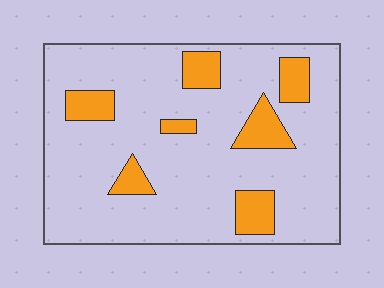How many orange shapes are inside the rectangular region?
7.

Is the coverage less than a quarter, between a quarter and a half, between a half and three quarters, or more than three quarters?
Less than a quarter.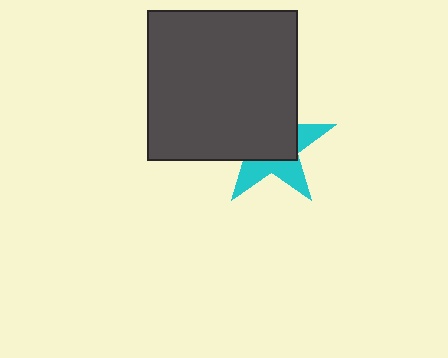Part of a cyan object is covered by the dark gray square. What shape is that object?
It is a star.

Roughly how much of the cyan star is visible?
A small part of it is visible (roughly 40%).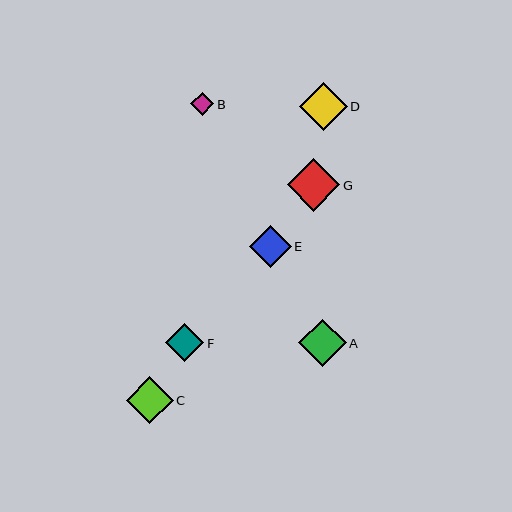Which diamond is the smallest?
Diamond B is the smallest with a size of approximately 24 pixels.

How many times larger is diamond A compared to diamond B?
Diamond A is approximately 2.0 times the size of diamond B.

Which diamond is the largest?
Diamond G is the largest with a size of approximately 53 pixels.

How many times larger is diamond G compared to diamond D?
Diamond G is approximately 1.1 times the size of diamond D.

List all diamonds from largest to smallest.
From largest to smallest: G, D, A, C, E, F, B.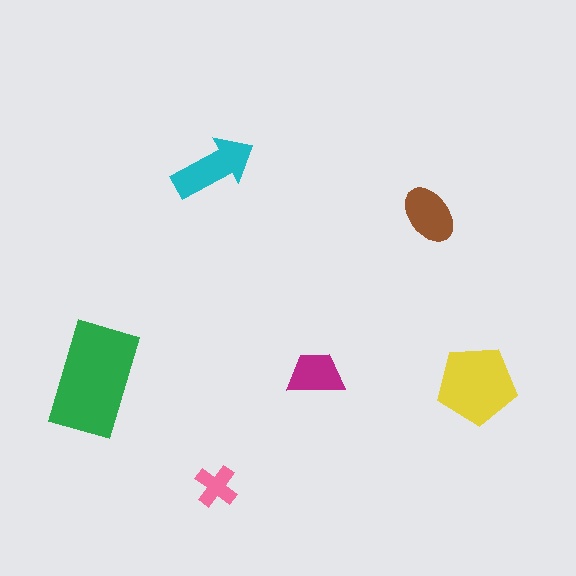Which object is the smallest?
The pink cross.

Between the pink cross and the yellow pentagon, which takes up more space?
The yellow pentagon.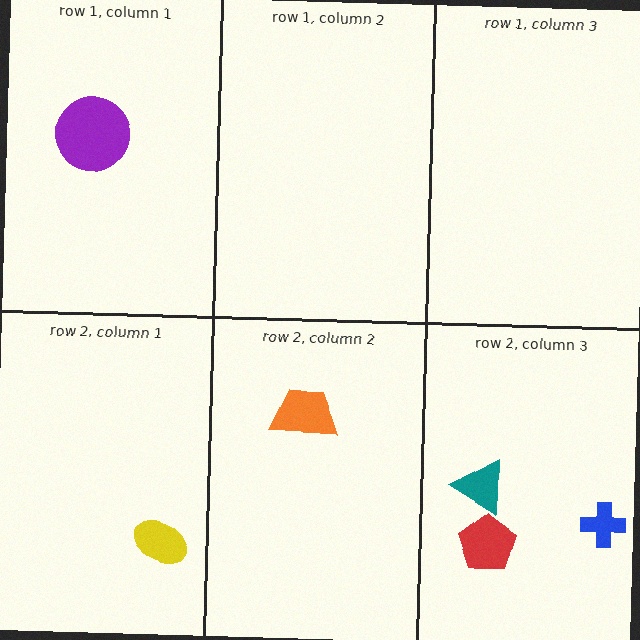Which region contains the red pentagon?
The row 2, column 3 region.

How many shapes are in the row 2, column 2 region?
1.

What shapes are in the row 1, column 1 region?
The purple circle.